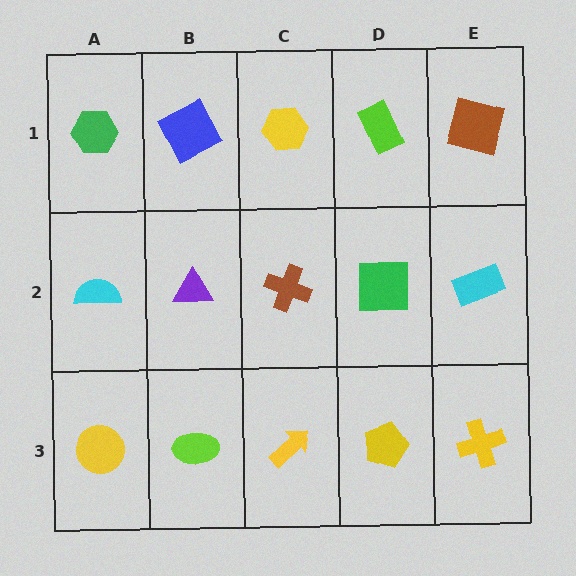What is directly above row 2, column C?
A yellow hexagon.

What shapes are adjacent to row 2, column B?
A blue square (row 1, column B), a lime ellipse (row 3, column B), a cyan semicircle (row 2, column A), a brown cross (row 2, column C).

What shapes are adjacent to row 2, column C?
A yellow hexagon (row 1, column C), a yellow arrow (row 3, column C), a purple triangle (row 2, column B), a green square (row 2, column D).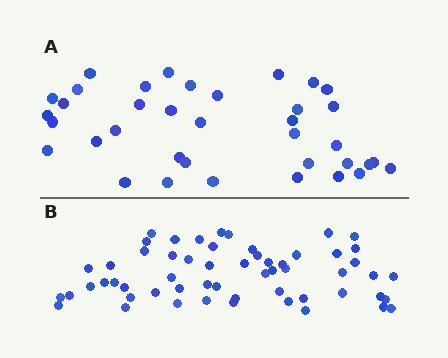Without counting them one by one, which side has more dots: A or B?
Region B (the bottom region) has more dots.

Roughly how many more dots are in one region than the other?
Region B has approximately 20 more dots than region A.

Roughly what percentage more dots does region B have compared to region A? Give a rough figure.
About 55% more.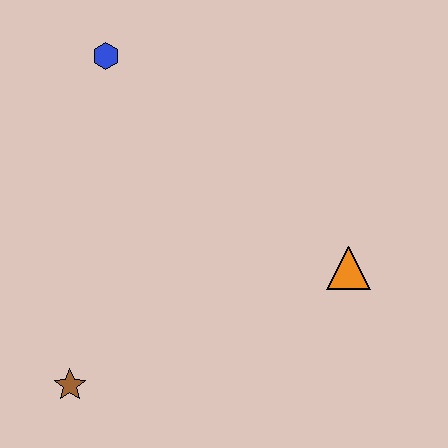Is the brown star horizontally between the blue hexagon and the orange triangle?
No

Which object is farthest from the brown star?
The blue hexagon is farthest from the brown star.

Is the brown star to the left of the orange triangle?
Yes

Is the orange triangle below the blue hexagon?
Yes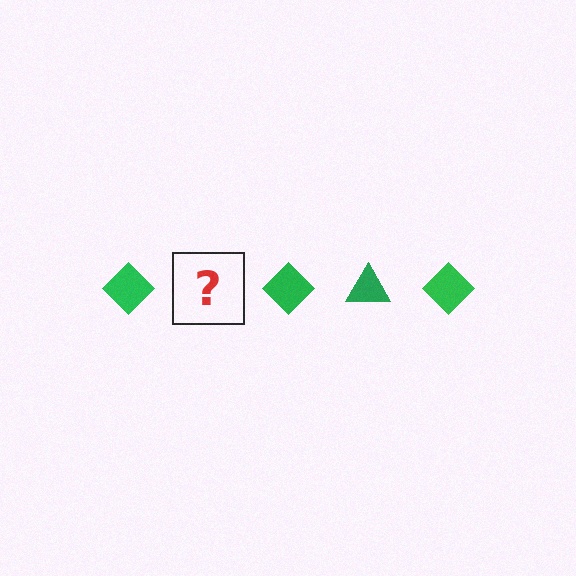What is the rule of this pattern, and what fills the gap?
The rule is that the pattern cycles through diamond, triangle shapes in green. The gap should be filled with a green triangle.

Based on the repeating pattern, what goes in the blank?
The blank should be a green triangle.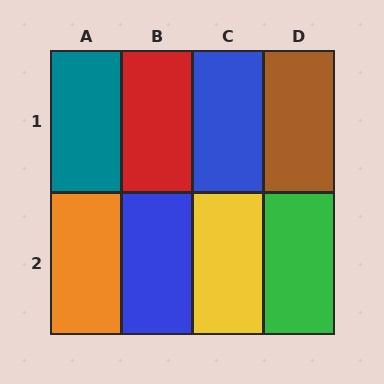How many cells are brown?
1 cell is brown.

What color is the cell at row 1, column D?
Brown.